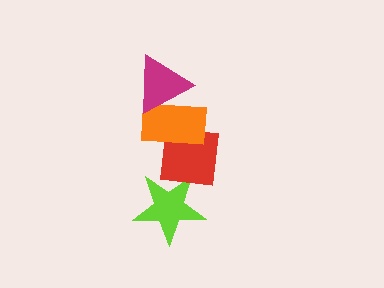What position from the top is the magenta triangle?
The magenta triangle is 1st from the top.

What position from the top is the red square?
The red square is 3rd from the top.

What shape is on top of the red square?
The orange rectangle is on top of the red square.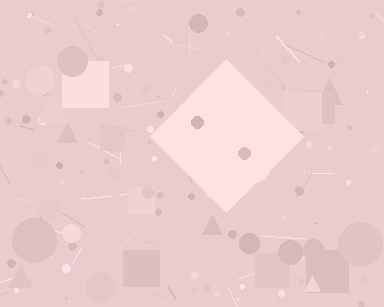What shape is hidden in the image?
A diamond is hidden in the image.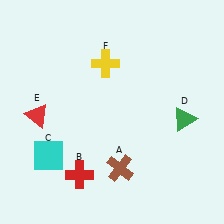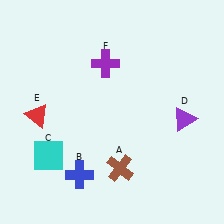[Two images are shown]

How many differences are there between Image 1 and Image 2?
There are 3 differences between the two images.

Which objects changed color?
B changed from red to blue. D changed from green to purple. F changed from yellow to purple.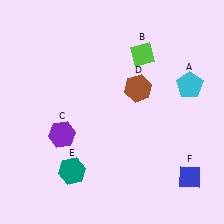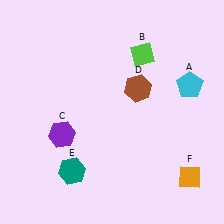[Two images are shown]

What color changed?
The diamond (F) changed from blue in Image 1 to orange in Image 2.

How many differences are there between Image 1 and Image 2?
There is 1 difference between the two images.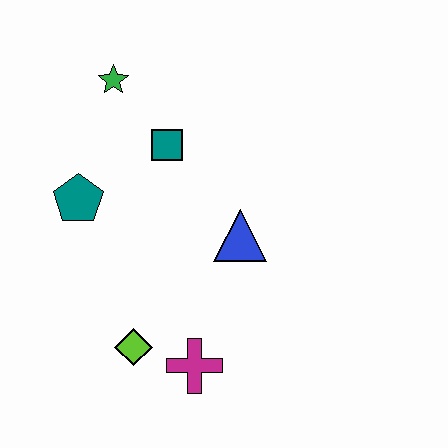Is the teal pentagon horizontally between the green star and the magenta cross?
No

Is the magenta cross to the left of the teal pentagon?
No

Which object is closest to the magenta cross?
The lime diamond is closest to the magenta cross.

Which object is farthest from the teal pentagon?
The magenta cross is farthest from the teal pentagon.